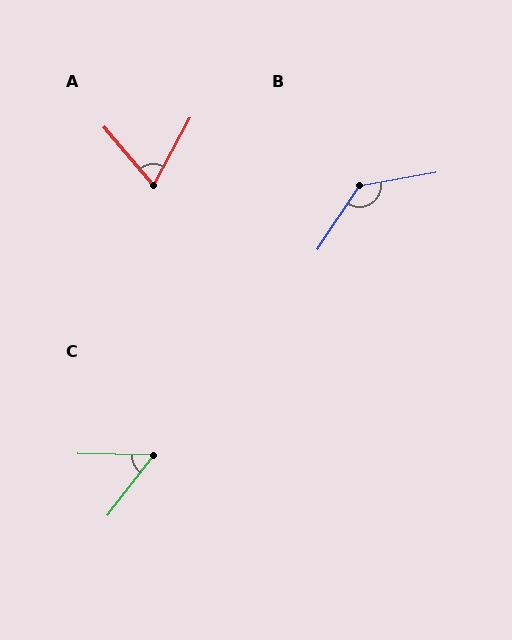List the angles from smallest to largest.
C (53°), A (69°), B (133°).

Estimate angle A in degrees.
Approximately 69 degrees.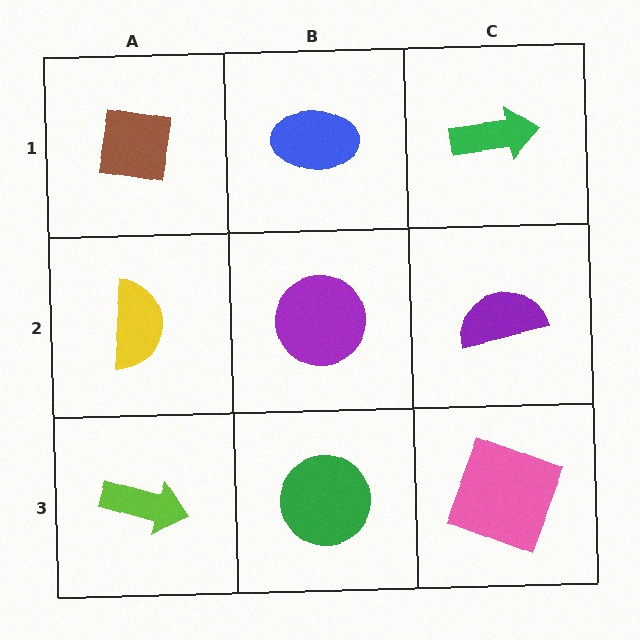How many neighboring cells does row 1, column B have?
3.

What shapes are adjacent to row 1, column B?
A purple circle (row 2, column B), a brown square (row 1, column A), a green arrow (row 1, column C).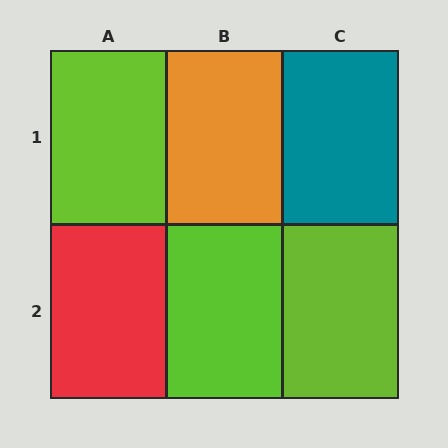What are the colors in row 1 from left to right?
Lime, orange, teal.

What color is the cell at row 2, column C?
Lime.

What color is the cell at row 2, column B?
Lime.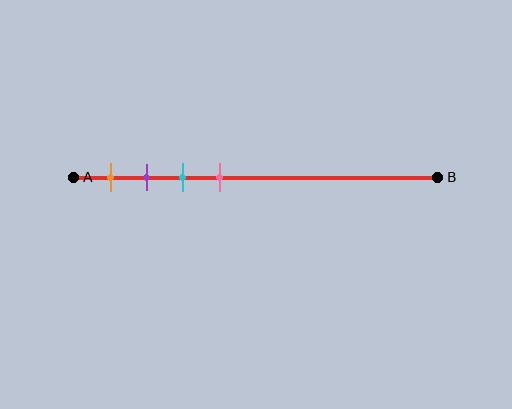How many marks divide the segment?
There are 4 marks dividing the segment.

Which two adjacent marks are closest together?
The purple and cyan marks are the closest adjacent pair.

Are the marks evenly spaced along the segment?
Yes, the marks are approximately evenly spaced.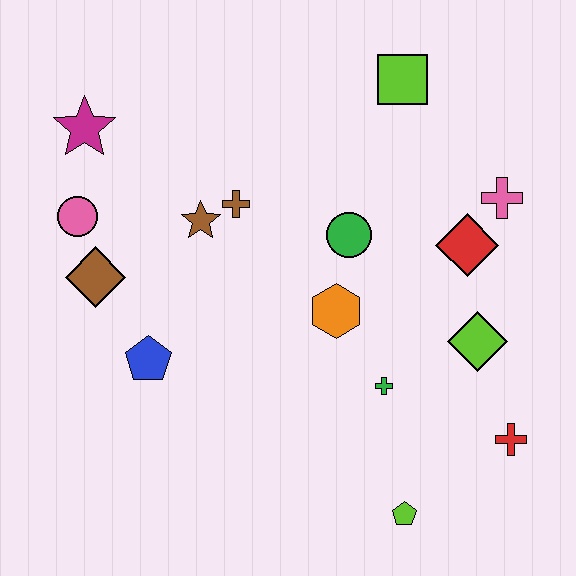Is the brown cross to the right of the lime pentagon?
No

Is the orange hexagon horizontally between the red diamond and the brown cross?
Yes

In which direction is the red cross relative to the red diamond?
The red cross is below the red diamond.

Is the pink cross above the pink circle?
Yes